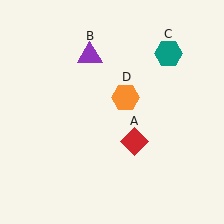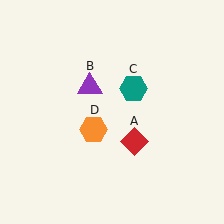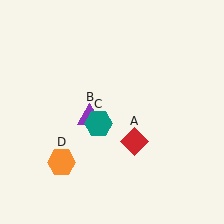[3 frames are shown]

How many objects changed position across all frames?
3 objects changed position: purple triangle (object B), teal hexagon (object C), orange hexagon (object D).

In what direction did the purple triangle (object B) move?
The purple triangle (object B) moved down.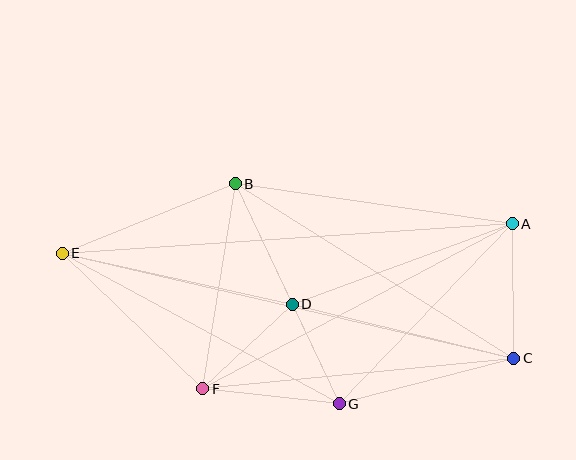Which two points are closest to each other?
Points D and G are closest to each other.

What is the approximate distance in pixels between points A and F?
The distance between A and F is approximately 351 pixels.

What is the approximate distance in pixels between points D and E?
The distance between D and E is approximately 236 pixels.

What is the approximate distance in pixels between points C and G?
The distance between C and G is approximately 180 pixels.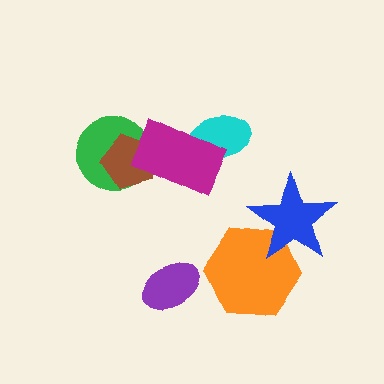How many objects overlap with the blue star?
1 object overlaps with the blue star.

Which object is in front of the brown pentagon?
The magenta rectangle is in front of the brown pentagon.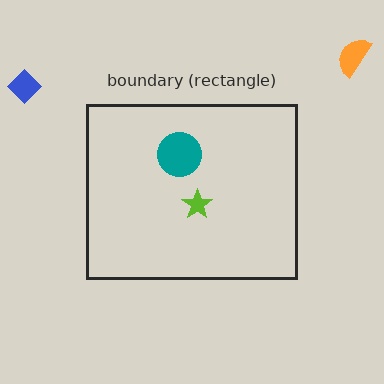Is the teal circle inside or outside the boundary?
Inside.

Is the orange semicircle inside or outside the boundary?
Outside.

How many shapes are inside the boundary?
2 inside, 2 outside.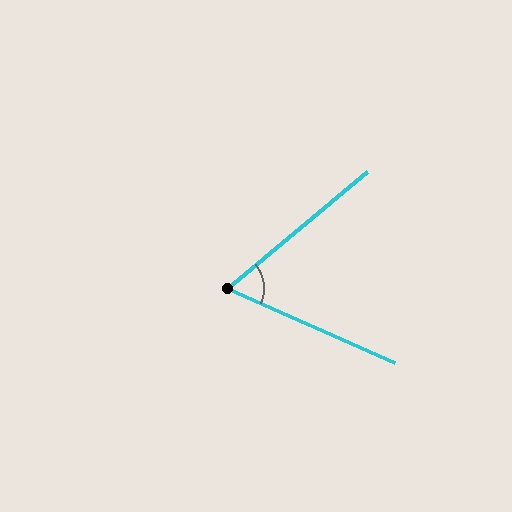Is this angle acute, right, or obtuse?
It is acute.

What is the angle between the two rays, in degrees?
Approximately 64 degrees.